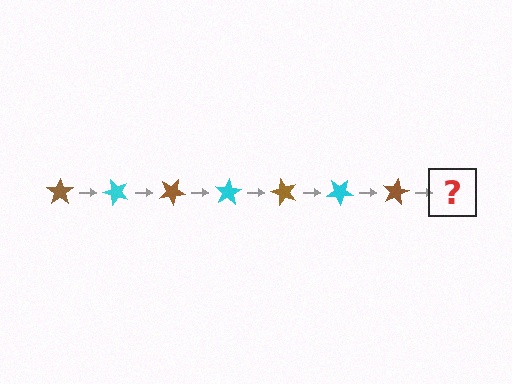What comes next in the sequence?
The next element should be a cyan star, rotated 350 degrees from the start.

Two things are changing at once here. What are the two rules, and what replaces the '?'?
The two rules are that it rotates 50 degrees each step and the color cycles through brown and cyan. The '?' should be a cyan star, rotated 350 degrees from the start.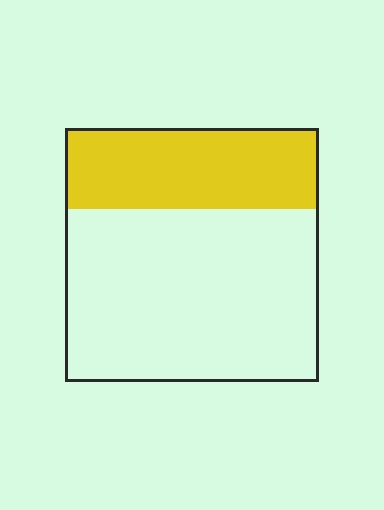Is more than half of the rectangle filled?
No.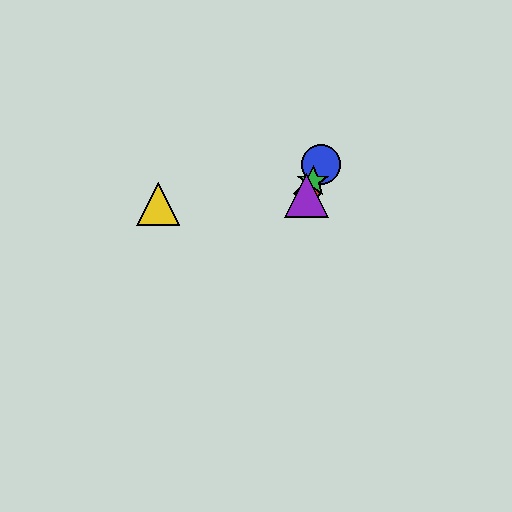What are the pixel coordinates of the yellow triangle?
The yellow triangle is at (158, 204).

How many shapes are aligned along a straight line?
4 shapes (the red diamond, the blue circle, the green star, the purple triangle) are aligned along a straight line.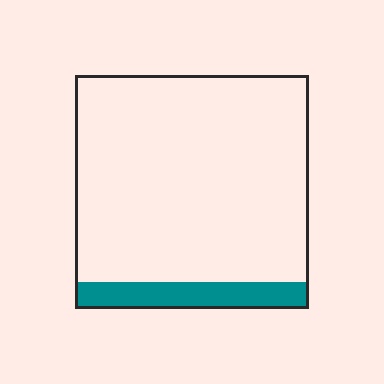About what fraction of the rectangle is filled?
About one eighth (1/8).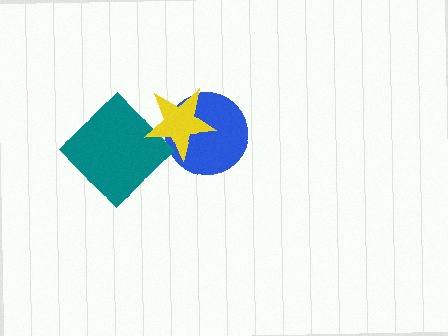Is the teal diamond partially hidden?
Yes, it is partially covered by another shape.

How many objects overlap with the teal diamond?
1 object overlaps with the teal diamond.